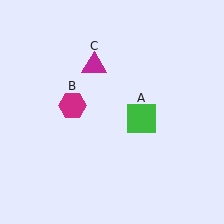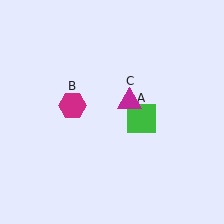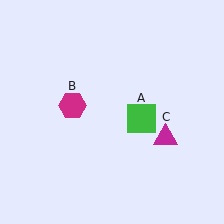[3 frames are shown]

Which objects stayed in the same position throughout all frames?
Green square (object A) and magenta hexagon (object B) remained stationary.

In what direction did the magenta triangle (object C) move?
The magenta triangle (object C) moved down and to the right.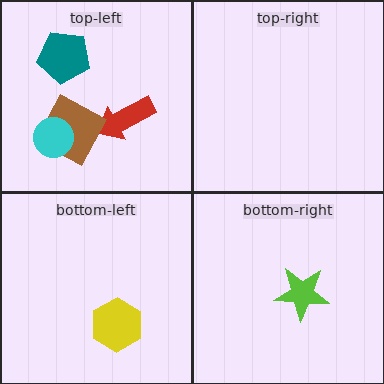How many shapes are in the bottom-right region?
1.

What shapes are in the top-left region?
The teal pentagon, the red arrow, the brown square, the cyan circle.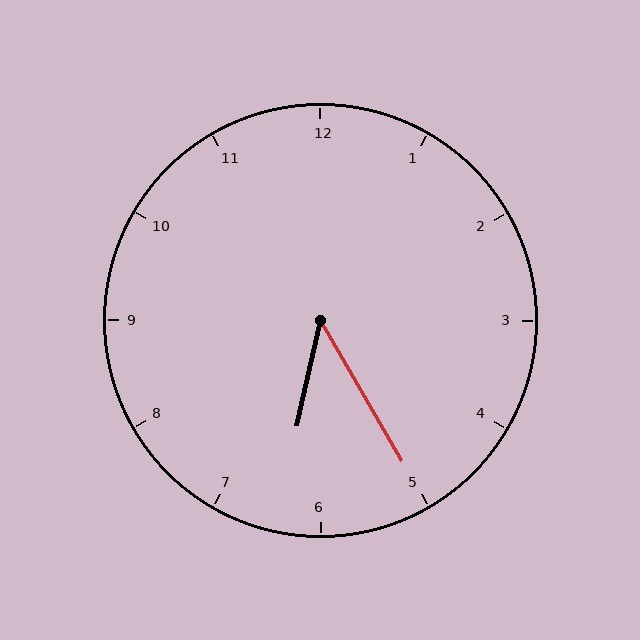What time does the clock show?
6:25.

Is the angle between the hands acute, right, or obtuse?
It is acute.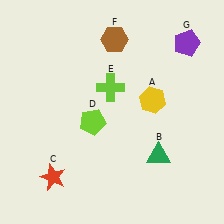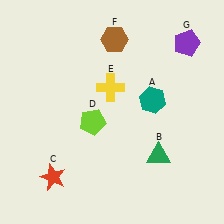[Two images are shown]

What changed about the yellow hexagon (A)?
In Image 1, A is yellow. In Image 2, it changed to teal.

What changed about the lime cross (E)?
In Image 1, E is lime. In Image 2, it changed to yellow.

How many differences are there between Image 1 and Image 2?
There are 2 differences between the two images.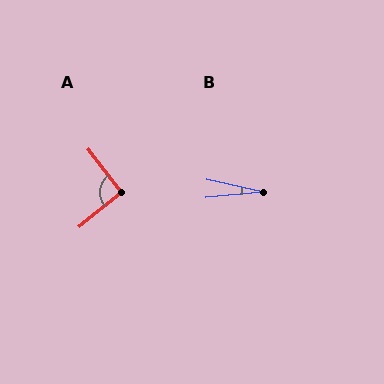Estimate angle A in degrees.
Approximately 91 degrees.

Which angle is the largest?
A, at approximately 91 degrees.